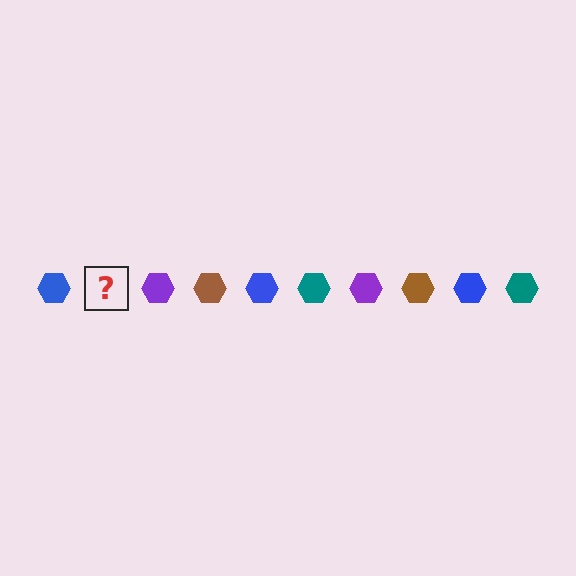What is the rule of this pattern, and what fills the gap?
The rule is that the pattern cycles through blue, teal, purple, brown hexagons. The gap should be filled with a teal hexagon.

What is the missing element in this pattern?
The missing element is a teal hexagon.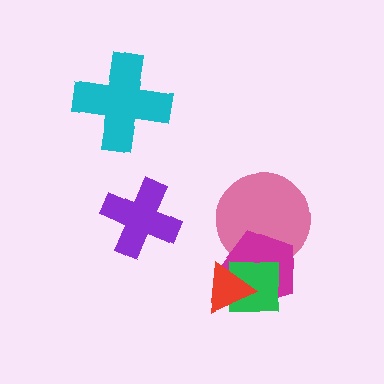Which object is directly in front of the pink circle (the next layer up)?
The magenta pentagon is directly in front of the pink circle.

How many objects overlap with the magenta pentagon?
3 objects overlap with the magenta pentagon.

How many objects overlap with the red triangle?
2 objects overlap with the red triangle.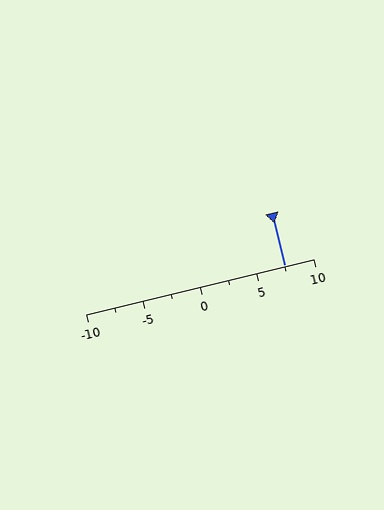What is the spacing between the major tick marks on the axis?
The major ticks are spaced 5 apart.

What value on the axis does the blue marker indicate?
The marker indicates approximately 7.5.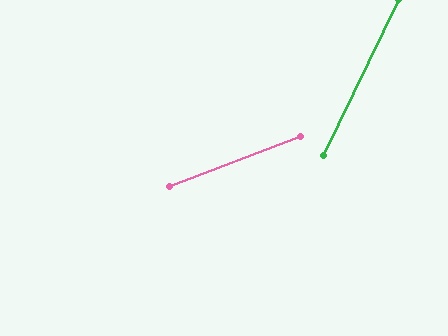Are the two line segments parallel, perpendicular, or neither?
Neither parallel nor perpendicular — they differ by about 43°.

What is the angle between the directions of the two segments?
Approximately 43 degrees.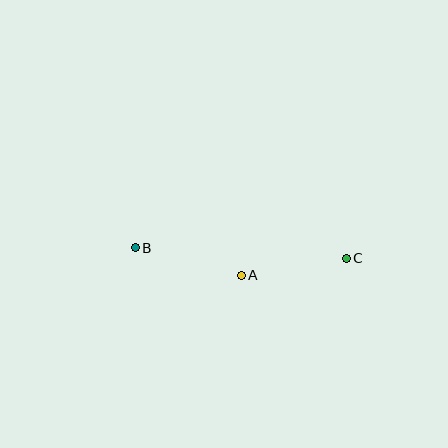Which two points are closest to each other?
Points A and C are closest to each other.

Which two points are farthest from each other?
Points B and C are farthest from each other.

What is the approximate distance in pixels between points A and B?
The distance between A and B is approximately 110 pixels.